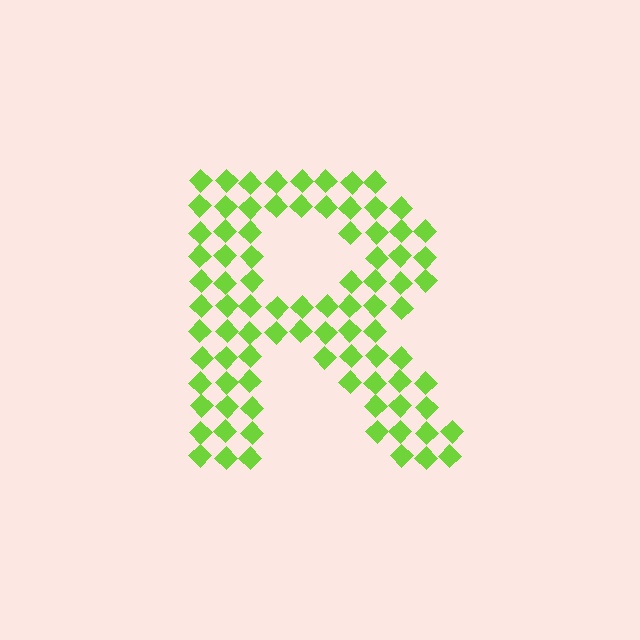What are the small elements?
The small elements are diamonds.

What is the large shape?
The large shape is the letter R.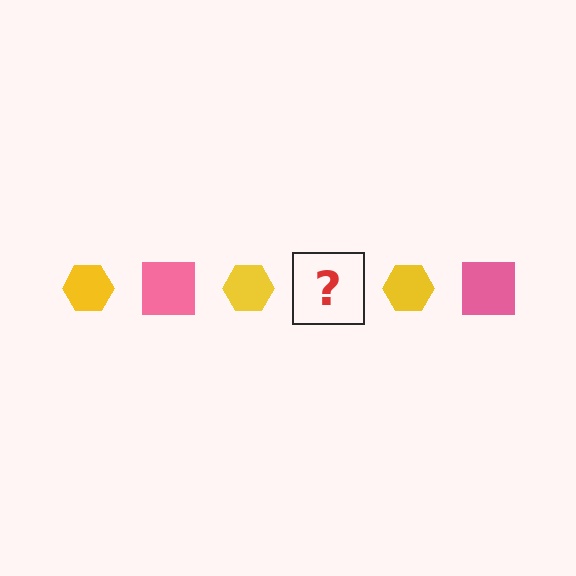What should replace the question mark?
The question mark should be replaced with a pink square.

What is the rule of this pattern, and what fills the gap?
The rule is that the pattern alternates between yellow hexagon and pink square. The gap should be filled with a pink square.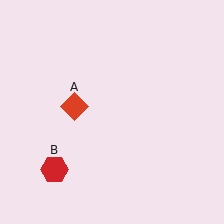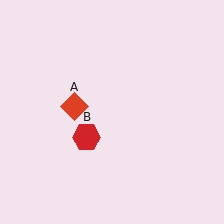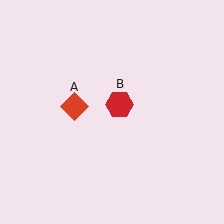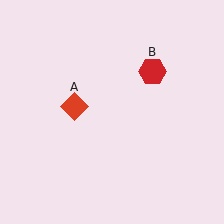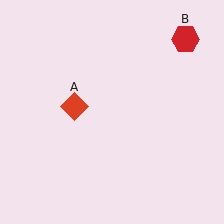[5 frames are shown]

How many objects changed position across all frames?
1 object changed position: red hexagon (object B).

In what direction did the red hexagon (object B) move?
The red hexagon (object B) moved up and to the right.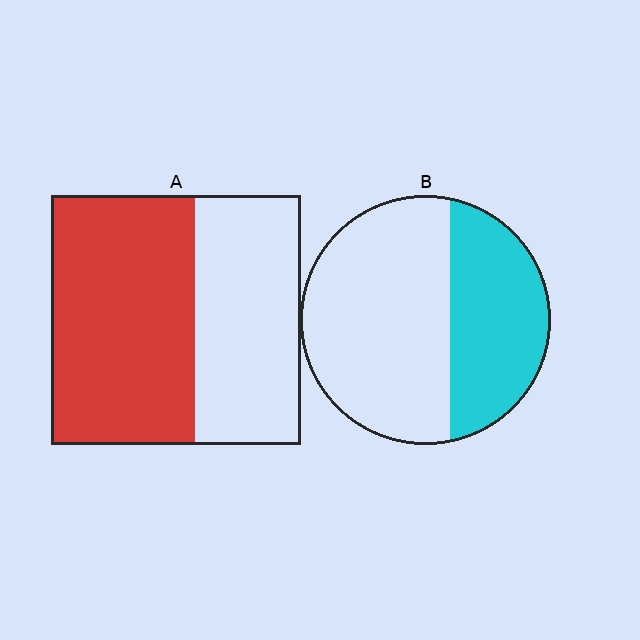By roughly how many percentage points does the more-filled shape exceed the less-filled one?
By roughly 20 percentage points (A over B).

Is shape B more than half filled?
No.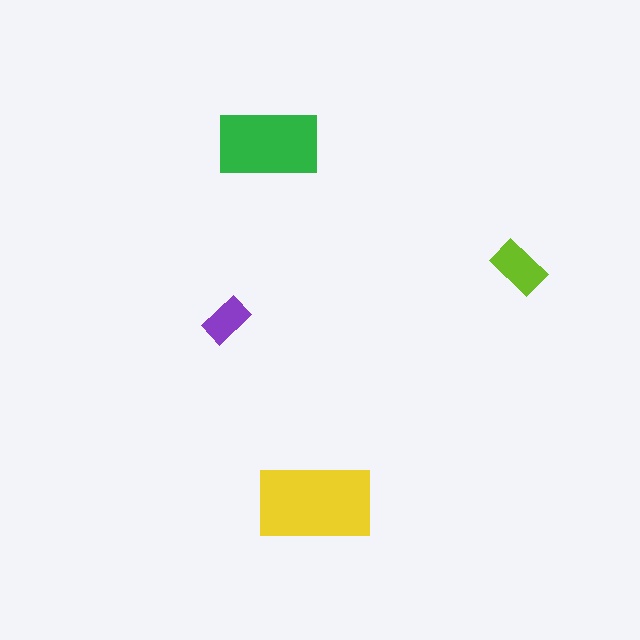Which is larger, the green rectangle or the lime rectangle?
The green one.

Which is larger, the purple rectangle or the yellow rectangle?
The yellow one.